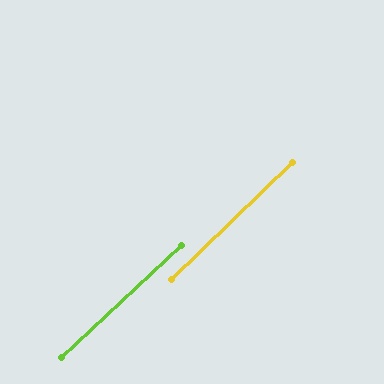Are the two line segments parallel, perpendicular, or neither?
Parallel — their directions differ by only 0.9°.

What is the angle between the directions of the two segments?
Approximately 1 degree.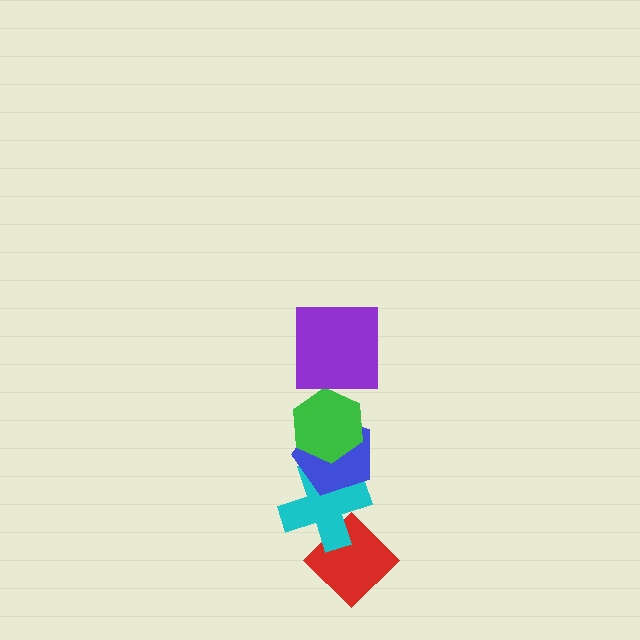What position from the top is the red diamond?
The red diamond is 5th from the top.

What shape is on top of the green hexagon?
The purple square is on top of the green hexagon.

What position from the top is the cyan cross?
The cyan cross is 4th from the top.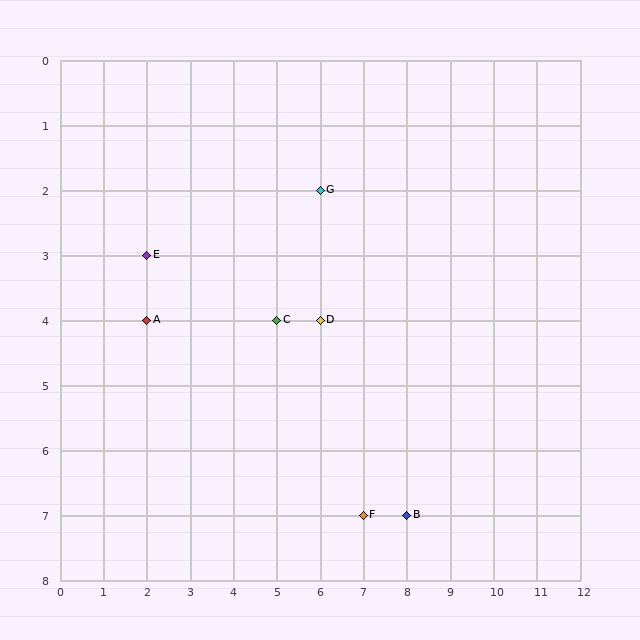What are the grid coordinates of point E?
Point E is at grid coordinates (2, 3).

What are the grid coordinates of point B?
Point B is at grid coordinates (8, 7).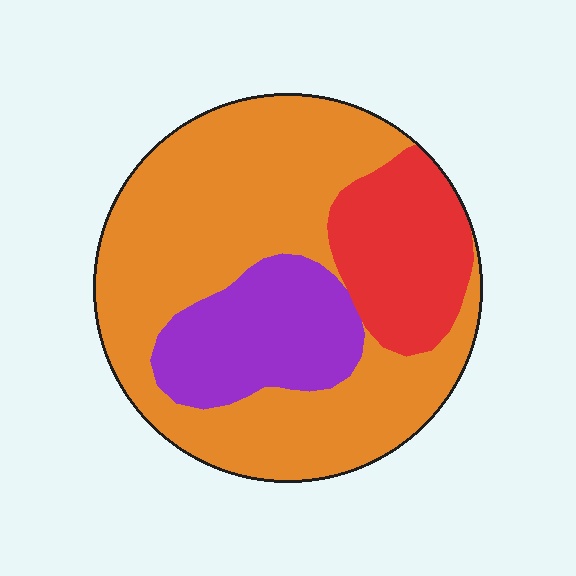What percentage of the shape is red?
Red covers 18% of the shape.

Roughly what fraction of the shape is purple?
Purple covers around 20% of the shape.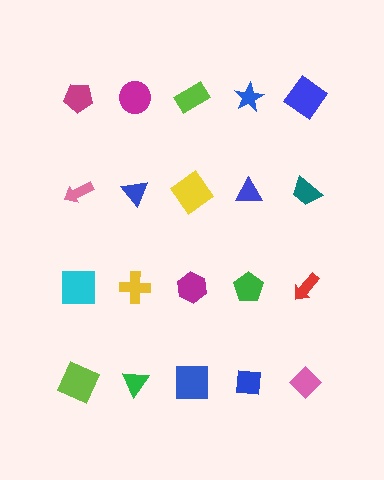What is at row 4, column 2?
A green triangle.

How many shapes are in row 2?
5 shapes.